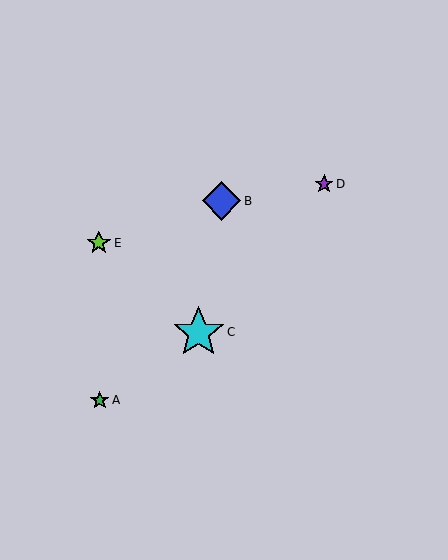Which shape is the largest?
The cyan star (labeled C) is the largest.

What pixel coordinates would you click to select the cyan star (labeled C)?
Click at (199, 333) to select the cyan star C.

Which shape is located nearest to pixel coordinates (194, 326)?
The cyan star (labeled C) at (199, 333) is nearest to that location.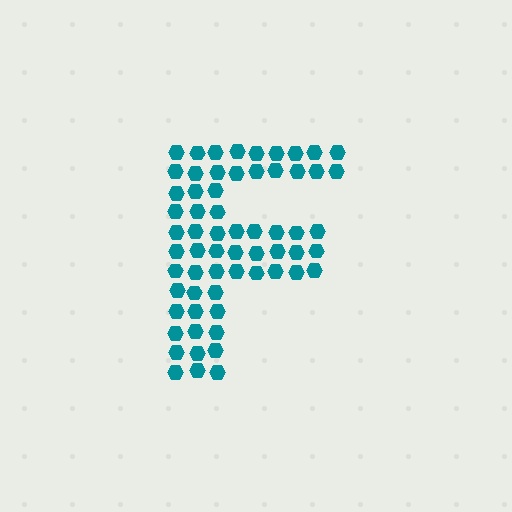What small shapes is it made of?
It is made of small hexagons.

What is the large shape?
The large shape is the letter F.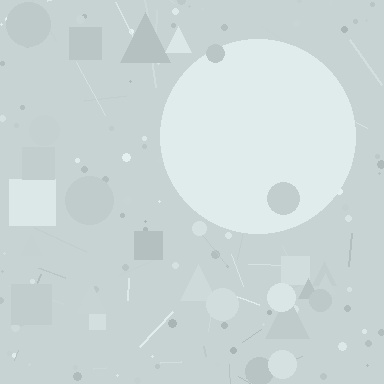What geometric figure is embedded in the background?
A circle is embedded in the background.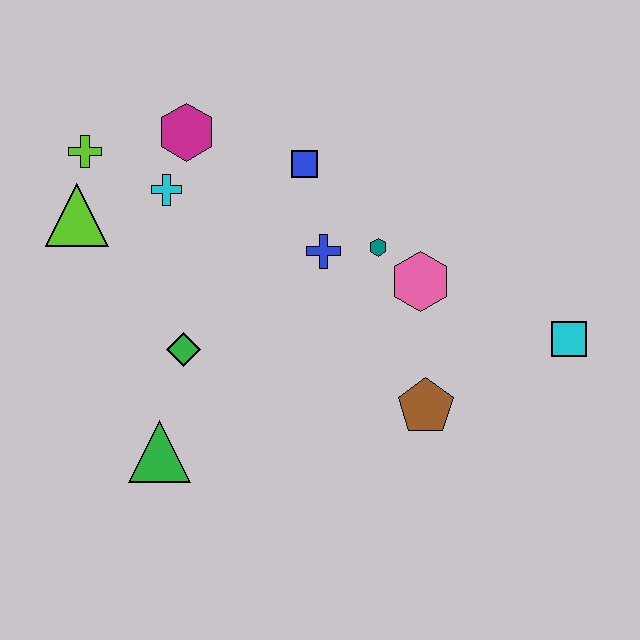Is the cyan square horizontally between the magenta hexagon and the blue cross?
No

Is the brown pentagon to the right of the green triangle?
Yes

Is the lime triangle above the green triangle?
Yes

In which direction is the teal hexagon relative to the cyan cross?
The teal hexagon is to the right of the cyan cross.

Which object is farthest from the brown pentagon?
The lime cross is farthest from the brown pentagon.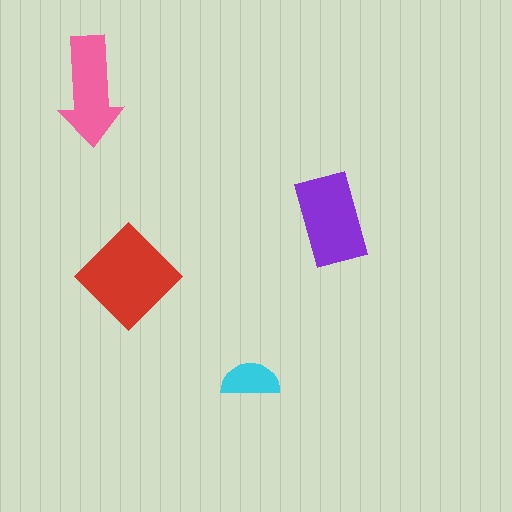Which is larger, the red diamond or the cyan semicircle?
The red diamond.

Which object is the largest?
The red diamond.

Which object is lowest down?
The cyan semicircle is bottommost.